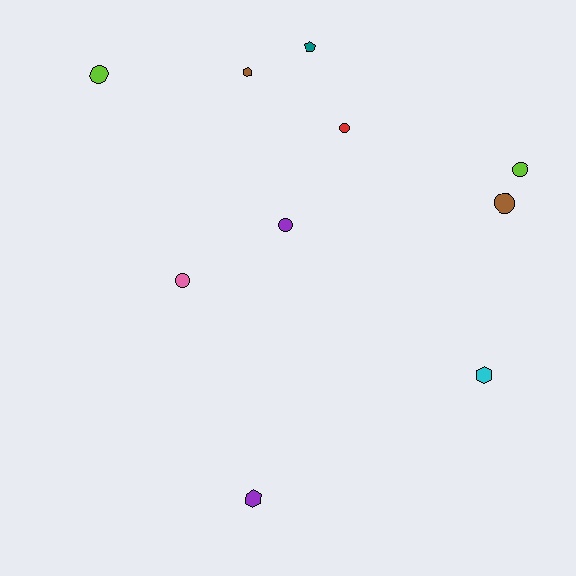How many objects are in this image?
There are 10 objects.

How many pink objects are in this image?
There is 1 pink object.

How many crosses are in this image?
There are no crosses.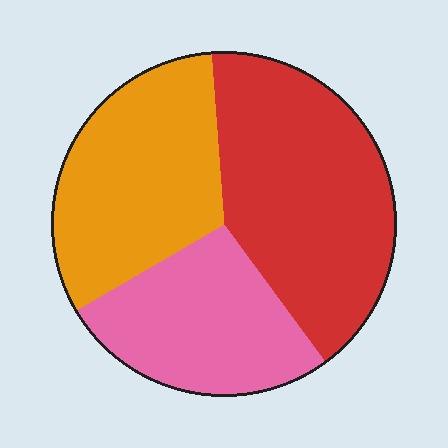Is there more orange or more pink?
Orange.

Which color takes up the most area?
Red, at roughly 40%.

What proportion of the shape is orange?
Orange covers about 30% of the shape.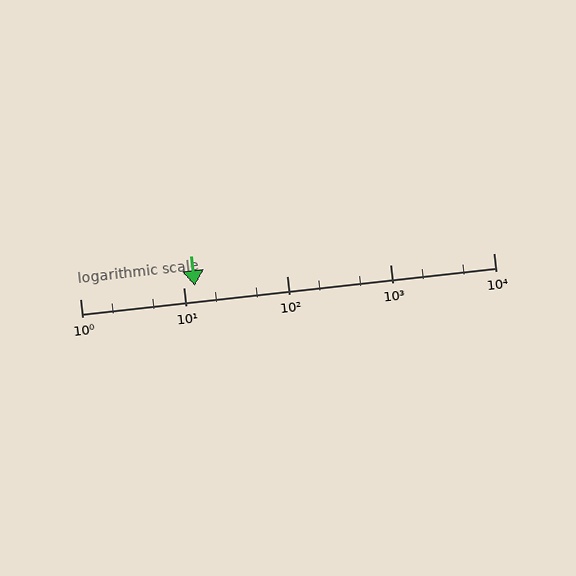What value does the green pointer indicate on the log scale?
The pointer indicates approximately 13.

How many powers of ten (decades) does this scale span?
The scale spans 4 decades, from 1 to 10000.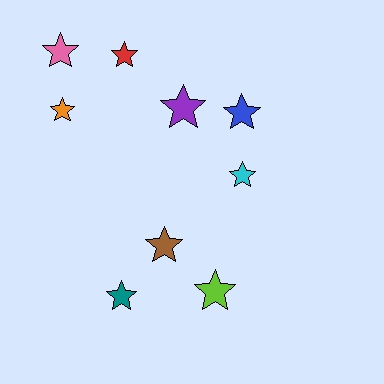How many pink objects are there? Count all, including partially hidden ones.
There is 1 pink object.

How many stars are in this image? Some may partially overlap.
There are 9 stars.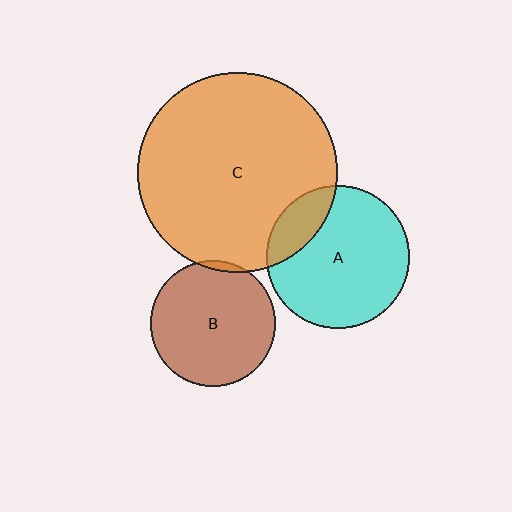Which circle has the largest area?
Circle C (orange).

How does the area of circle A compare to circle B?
Approximately 1.3 times.